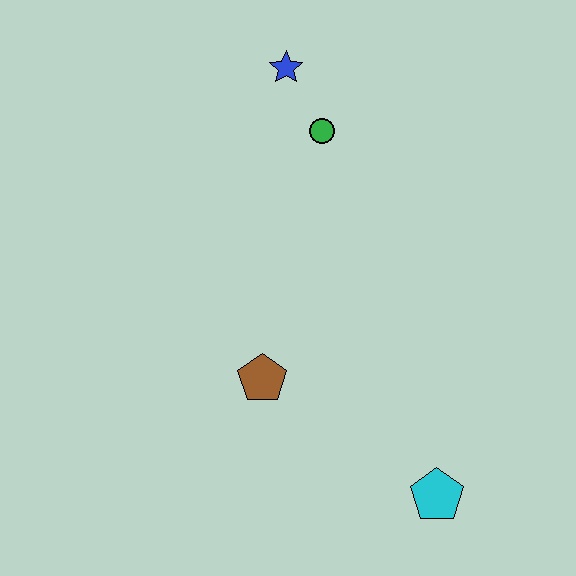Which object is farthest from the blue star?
The cyan pentagon is farthest from the blue star.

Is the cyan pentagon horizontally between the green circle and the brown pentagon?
No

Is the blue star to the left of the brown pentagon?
No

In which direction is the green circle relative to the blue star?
The green circle is below the blue star.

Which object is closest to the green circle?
The blue star is closest to the green circle.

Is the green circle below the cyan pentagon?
No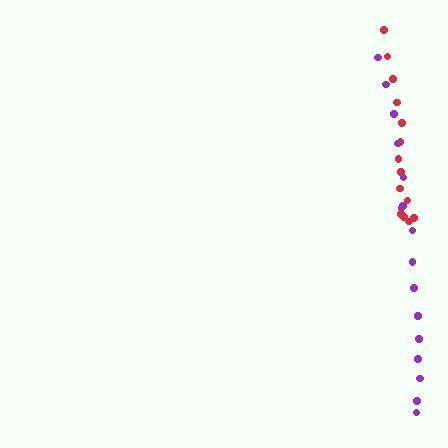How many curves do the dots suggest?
There are 2 distinct paths.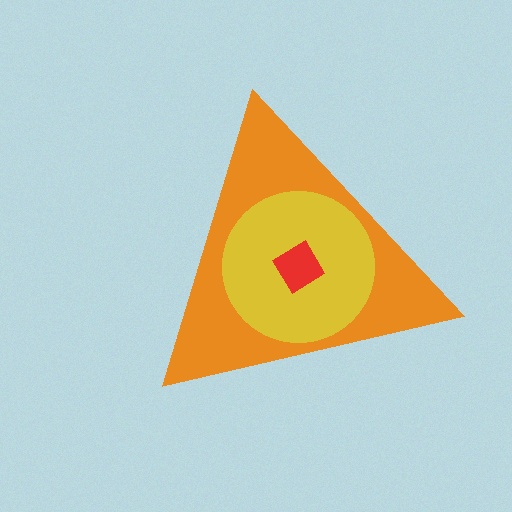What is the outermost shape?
The orange triangle.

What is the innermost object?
The red diamond.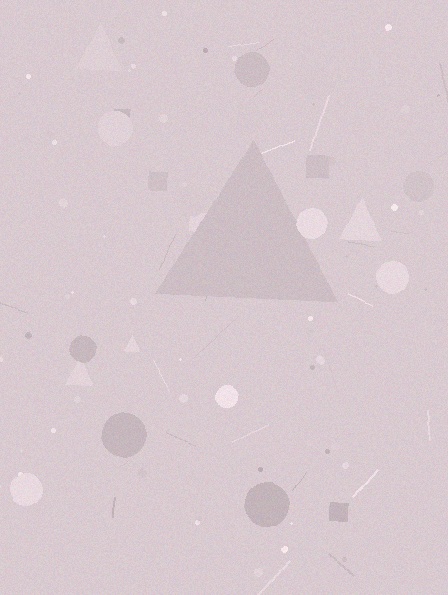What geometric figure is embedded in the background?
A triangle is embedded in the background.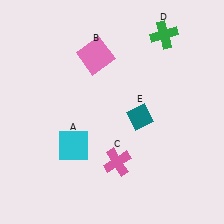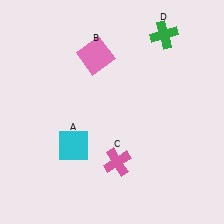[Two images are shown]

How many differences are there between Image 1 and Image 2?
There is 1 difference between the two images.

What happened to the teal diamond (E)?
The teal diamond (E) was removed in Image 2. It was in the bottom-right area of Image 1.